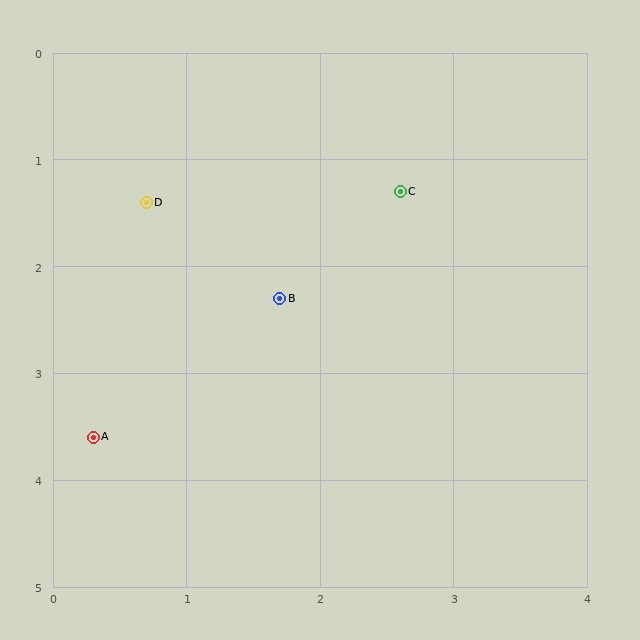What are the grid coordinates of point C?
Point C is at approximately (2.6, 1.3).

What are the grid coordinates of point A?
Point A is at approximately (0.3, 3.6).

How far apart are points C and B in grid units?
Points C and B are about 1.3 grid units apart.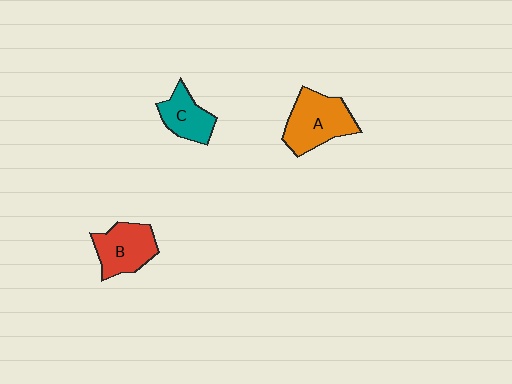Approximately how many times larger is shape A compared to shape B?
Approximately 1.2 times.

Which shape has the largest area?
Shape A (orange).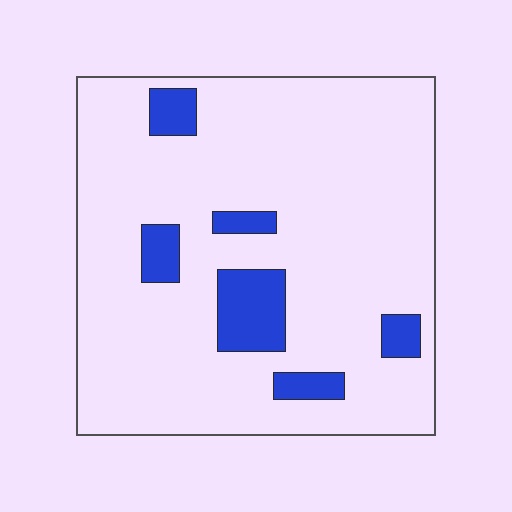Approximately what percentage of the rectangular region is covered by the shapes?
Approximately 10%.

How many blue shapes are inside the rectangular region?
6.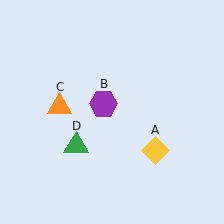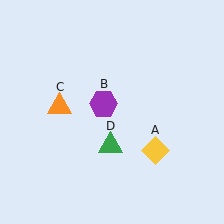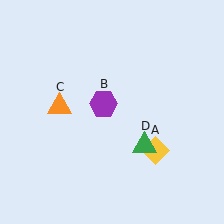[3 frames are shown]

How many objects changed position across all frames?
1 object changed position: green triangle (object D).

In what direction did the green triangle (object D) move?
The green triangle (object D) moved right.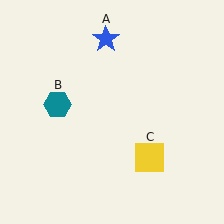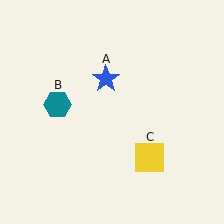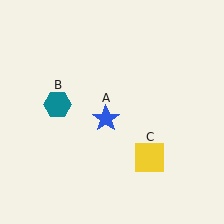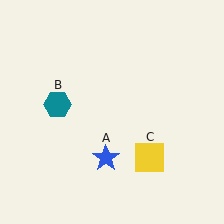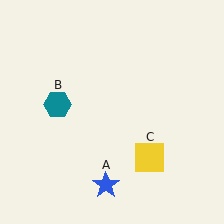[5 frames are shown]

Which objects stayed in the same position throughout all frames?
Teal hexagon (object B) and yellow square (object C) remained stationary.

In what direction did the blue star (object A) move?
The blue star (object A) moved down.